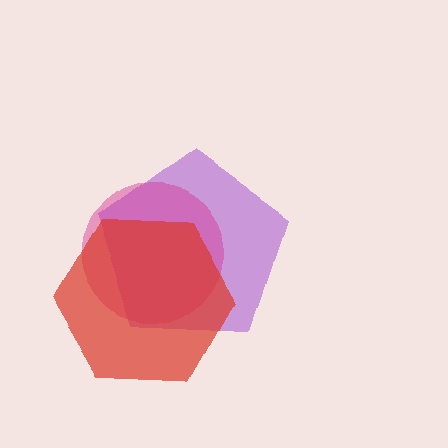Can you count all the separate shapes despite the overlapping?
Yes, there are 3 separate shapes.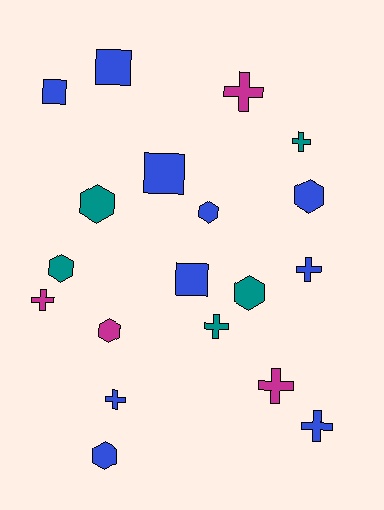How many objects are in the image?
There are 19 objects.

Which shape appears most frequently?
Cross, with 8 objects.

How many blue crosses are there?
There are 3 blue crosses.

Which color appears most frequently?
Blue, with 10 objects.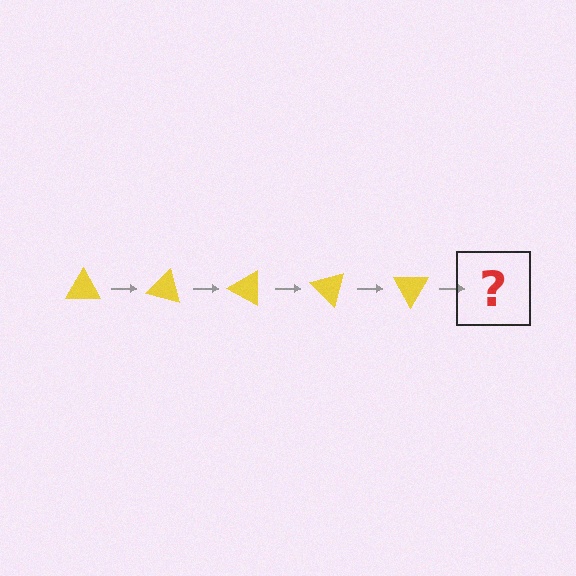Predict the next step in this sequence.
The next step is a yellow triangle rotated 75 degrees.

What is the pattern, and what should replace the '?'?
The pattern is that the triangle rotates 15 degrees each step. The '?' should be a yellow triangle rotated 75 degrees.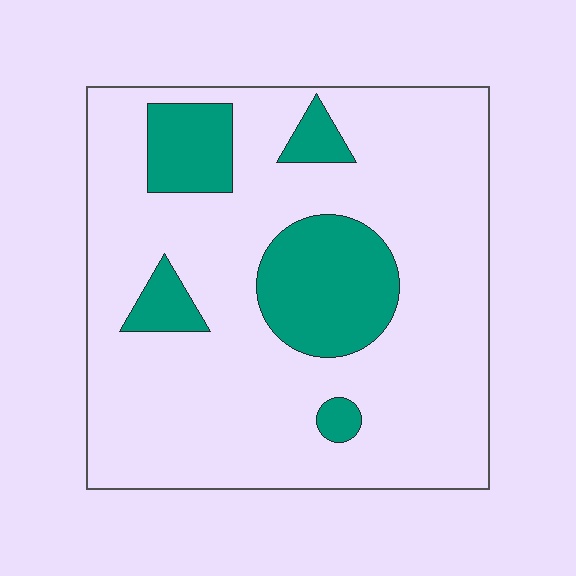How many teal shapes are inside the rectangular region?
5.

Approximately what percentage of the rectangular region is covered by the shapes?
Approximately 20%.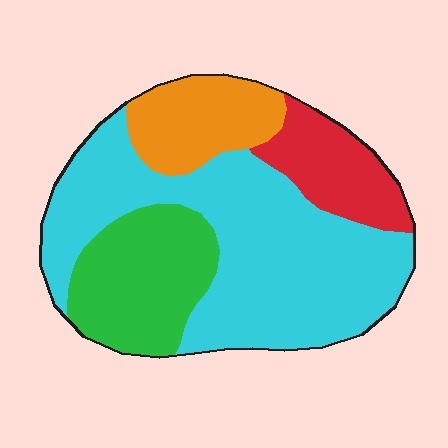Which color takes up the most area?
Cyan, at roughly 50%.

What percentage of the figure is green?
Green covers roughly 20% of the figure.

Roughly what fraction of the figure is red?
Red covers about 15% of the figure.